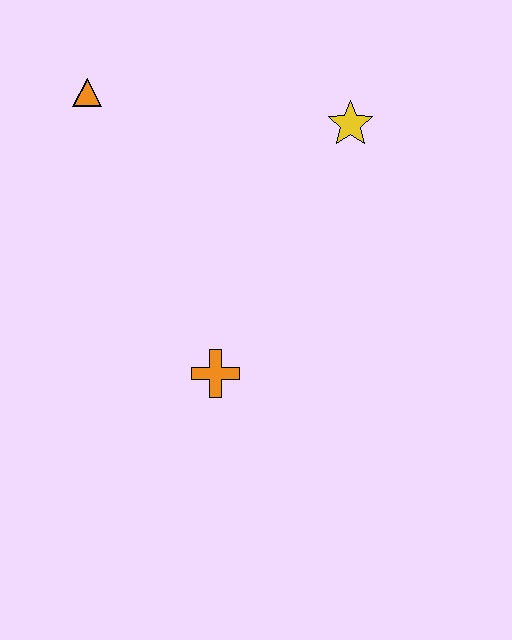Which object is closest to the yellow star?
The orange triangle is closest to the yellow star.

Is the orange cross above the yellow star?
No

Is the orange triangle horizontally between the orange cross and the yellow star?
No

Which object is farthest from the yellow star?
The orange cross is farthest from the yellow star.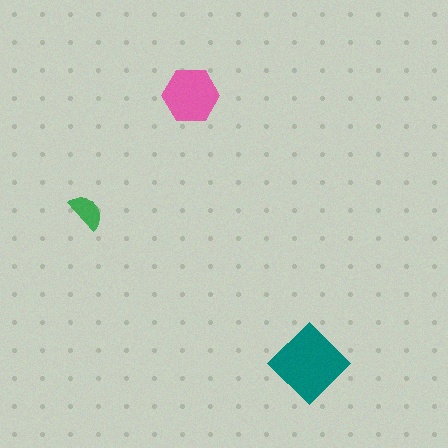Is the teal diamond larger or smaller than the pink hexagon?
Larger.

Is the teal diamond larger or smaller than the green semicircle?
Larger.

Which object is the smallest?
The green semicircle.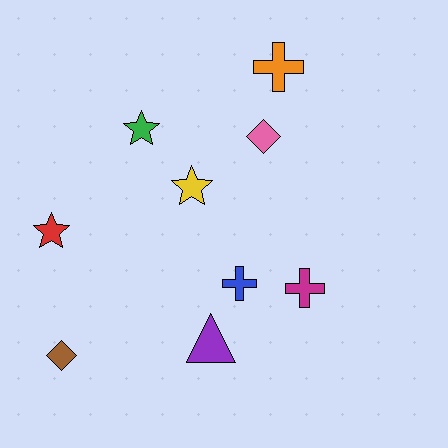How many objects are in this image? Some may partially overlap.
There are 9 objects.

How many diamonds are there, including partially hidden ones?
There are 2 diamonds.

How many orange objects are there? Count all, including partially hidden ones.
There is 1 orange object.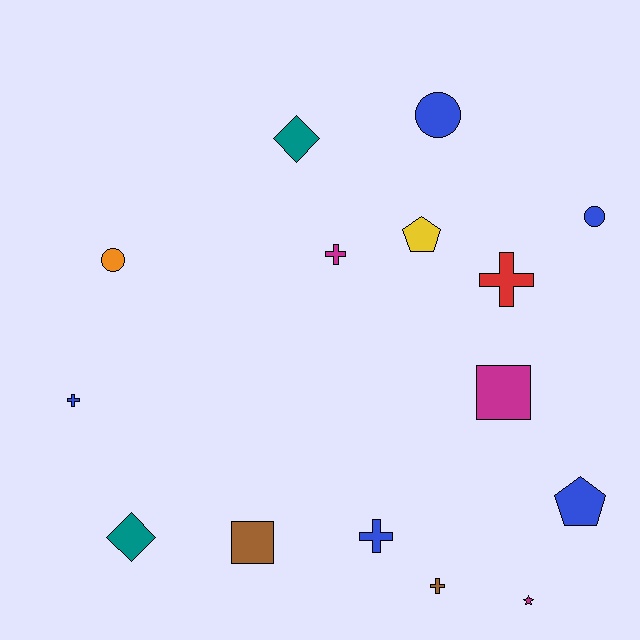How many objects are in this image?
There are 15 objects.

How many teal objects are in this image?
There are 2 teal objects.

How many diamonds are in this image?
There are 2 diamonds.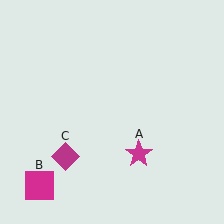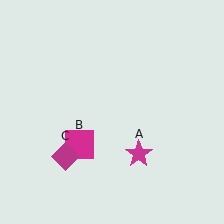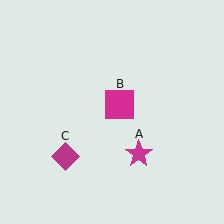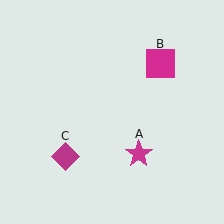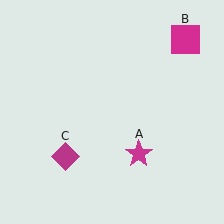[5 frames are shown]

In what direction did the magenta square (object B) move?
The magenta square (object B) moved up and to the right.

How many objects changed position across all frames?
1 object changed position: magenta square (object B).